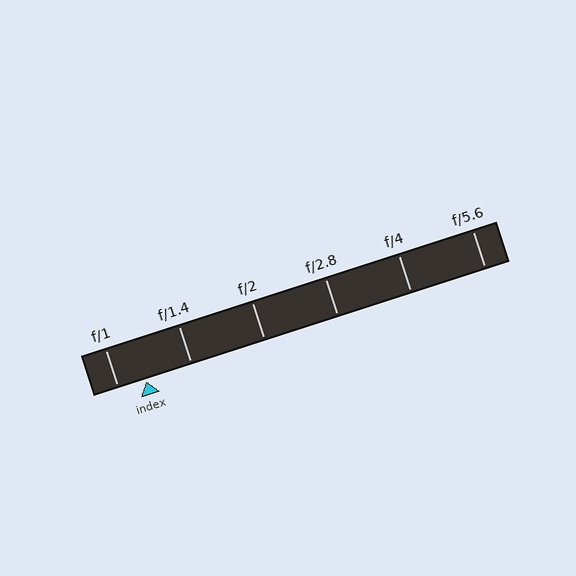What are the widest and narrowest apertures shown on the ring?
The widest aperture shown is f/1 and the narrowest is f/5.6.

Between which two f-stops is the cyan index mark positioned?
The index mark is between f/1 and f/1.4.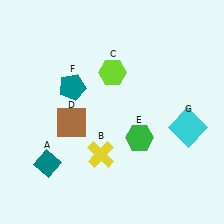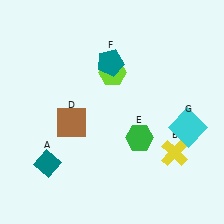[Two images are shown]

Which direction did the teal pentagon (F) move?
The teal pentagon (F) moved right.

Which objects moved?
The objects that moved are: the yellow cross (B), the teal pentagon (F).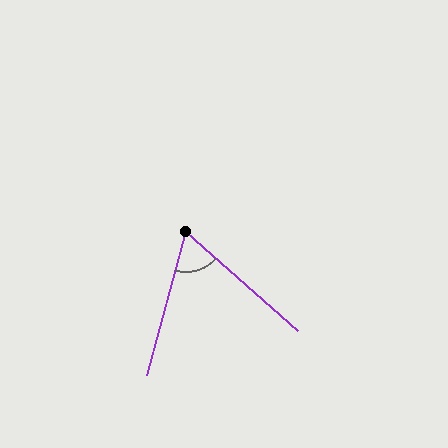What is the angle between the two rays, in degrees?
Approximately 64 degrees.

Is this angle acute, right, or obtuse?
It is acute.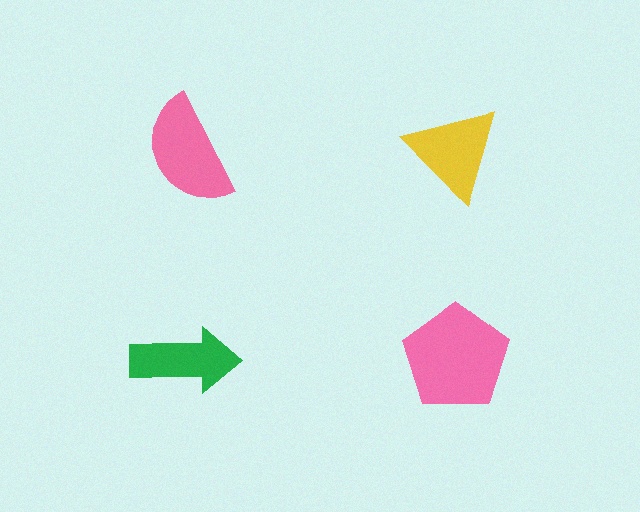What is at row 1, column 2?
A yellow triangle.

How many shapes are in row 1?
2 shapes.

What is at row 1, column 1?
A pink semicircle.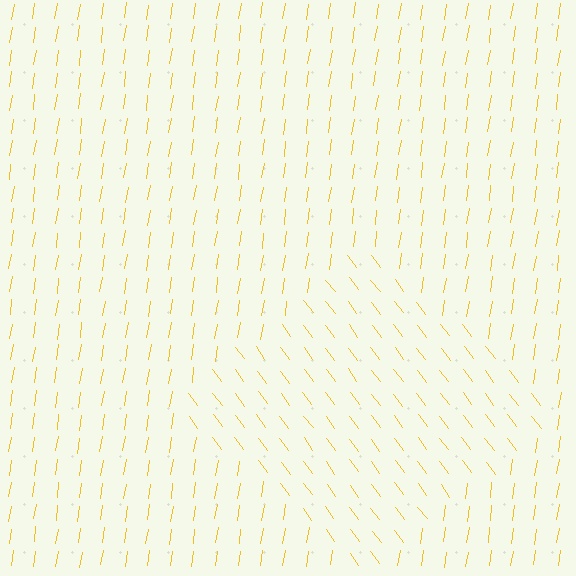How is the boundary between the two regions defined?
The boundary is defined purely by a change in line orientation (approximately 45 degrees difference). All lines are the same color and thickness.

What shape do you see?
I see a diamond.